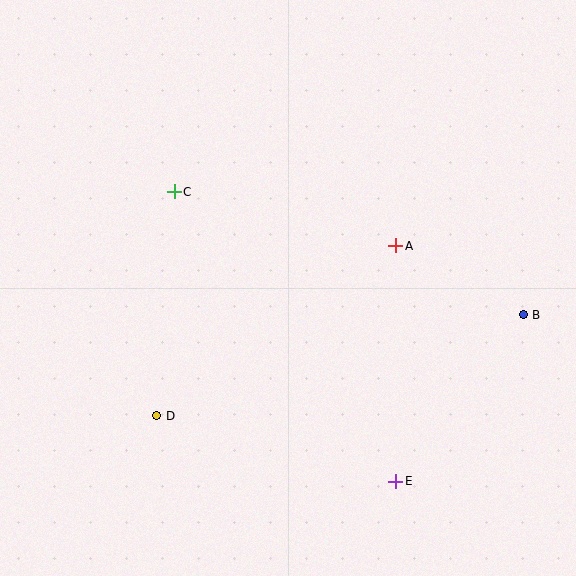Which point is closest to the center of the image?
Point A at (396, 246) is closest to the center.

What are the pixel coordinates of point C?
Point C is at (174, 192).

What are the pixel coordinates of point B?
Point B is at (523, 315).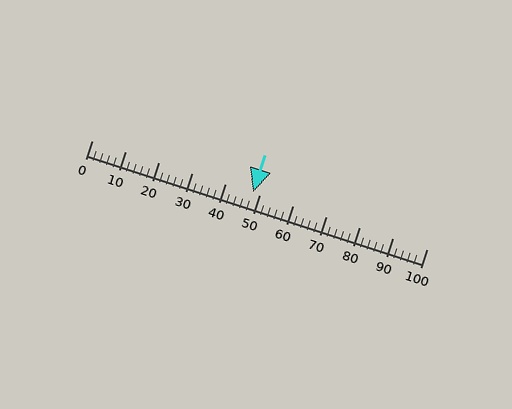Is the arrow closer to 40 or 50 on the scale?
The arrow is closer to 50.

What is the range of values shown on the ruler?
The ruler shows values from 0 to 100.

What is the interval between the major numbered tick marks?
The major tick marks are spaced 10 units apart.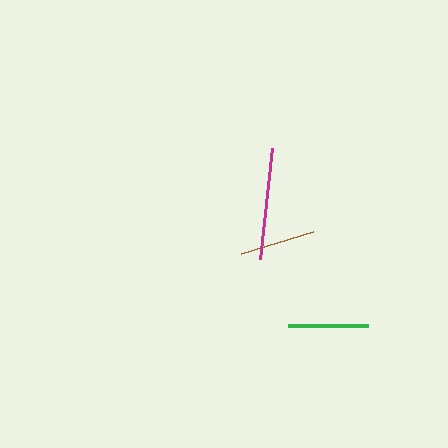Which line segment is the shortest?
The brown line is the shortest at approximately 75 pixels.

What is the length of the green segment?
The green segment is approximately 80 pixels long.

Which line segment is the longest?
The magenta line is the longest at approximately 111 pixels.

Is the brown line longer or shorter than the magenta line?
The magenta line is longer than the brown line.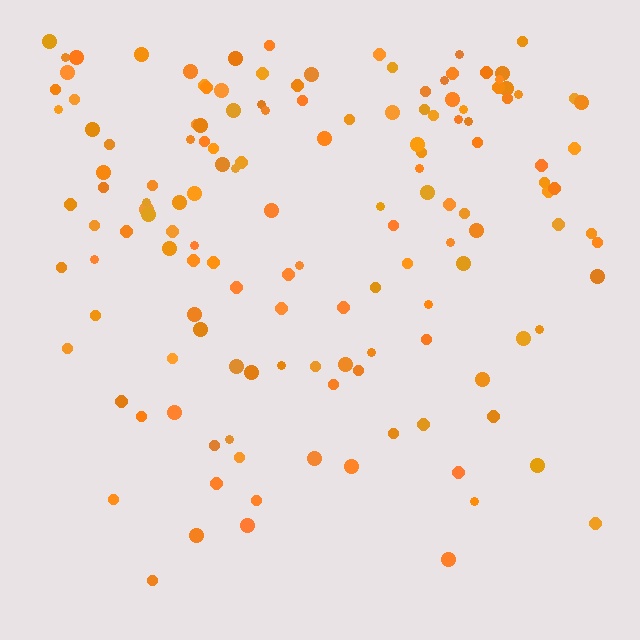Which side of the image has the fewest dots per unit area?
The bottom.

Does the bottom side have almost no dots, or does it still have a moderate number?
Still a moderate number, just noticeably fewer than the top.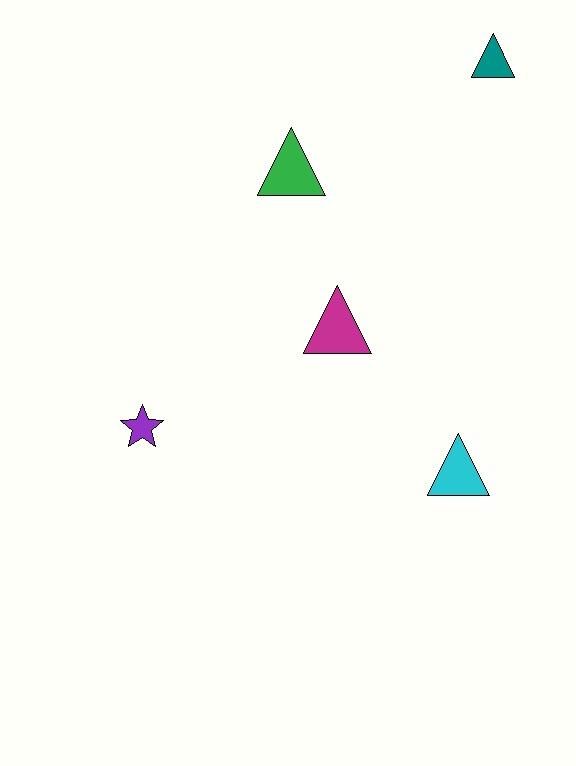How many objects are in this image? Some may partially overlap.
There are 5 objects.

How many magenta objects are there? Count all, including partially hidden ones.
There is 1 magenta object.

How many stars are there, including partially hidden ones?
There is 1 star.